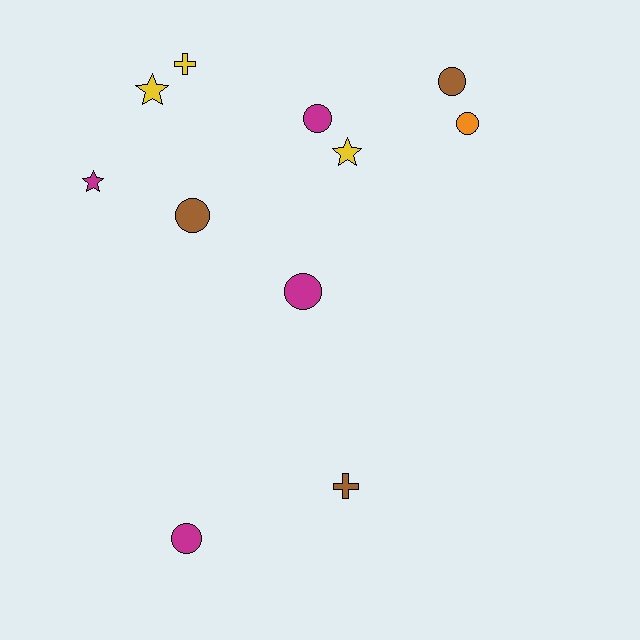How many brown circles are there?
There are 2 brown circles.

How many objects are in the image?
There are 11 objects.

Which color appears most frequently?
Magenta, with 4 objects.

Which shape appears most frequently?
Circle, with 6 objects.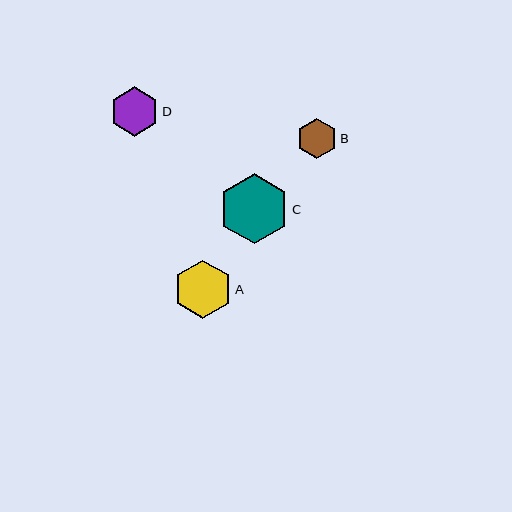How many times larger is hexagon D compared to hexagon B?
Hexagon D is approximately 1.2 times the size of hexagon B.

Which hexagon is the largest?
Hexagon C is the largest with a size of approximately 70 pixels.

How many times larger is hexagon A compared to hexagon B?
Hexagon A is approximately 1.4 times the size of hexagon B.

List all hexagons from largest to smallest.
From largest to smallest: C, A, D, B.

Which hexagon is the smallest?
Hexagon B is the smallest with a size of approximately 41 pixels.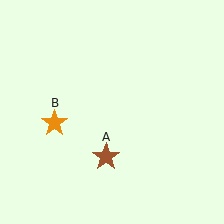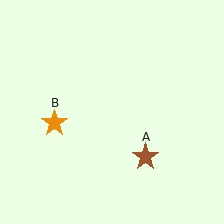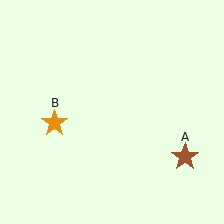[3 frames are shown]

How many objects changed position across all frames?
1 object changed position: brown star (object A).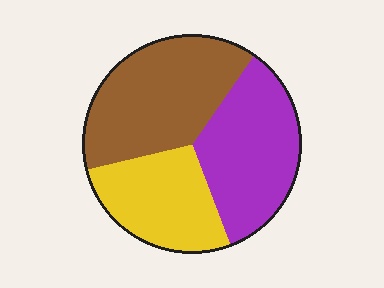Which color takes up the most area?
Brown, at roughly 40%.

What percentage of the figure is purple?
Purple takes up about one third (1/3) of the figure.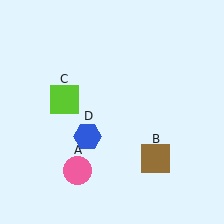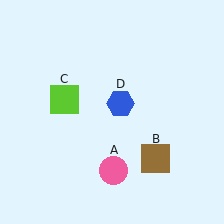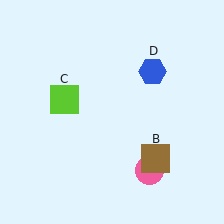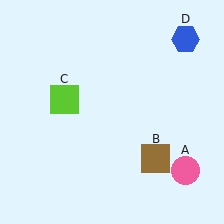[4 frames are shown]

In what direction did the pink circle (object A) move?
The pink circle (object A) moved right.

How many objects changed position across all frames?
2 objects changed position: pink circle (object A), blue hexagon (object D).